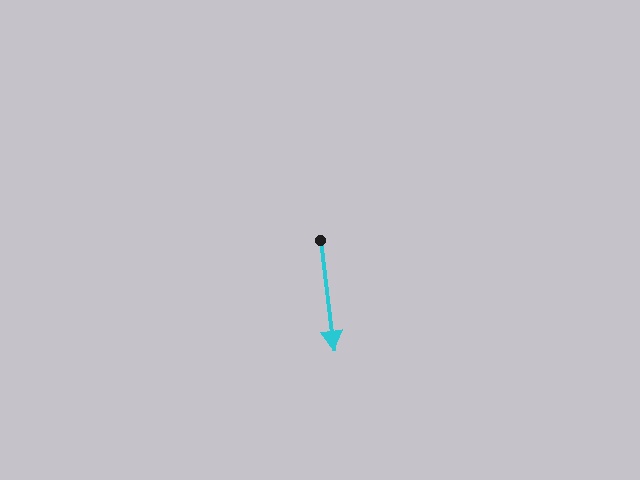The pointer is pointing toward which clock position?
Roughly 6 o'clock.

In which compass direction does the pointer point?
South.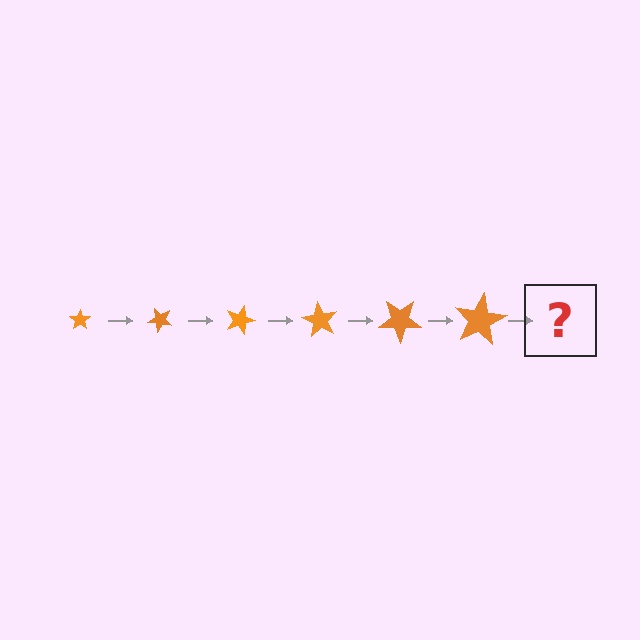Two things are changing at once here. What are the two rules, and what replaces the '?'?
The two rules are that the star grows larger each step and it rotates 45 degrees each step. The '?' should be a star, larger than the previous one and rotated 270 degrees from the start.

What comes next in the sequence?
The next element should be a star, larger than the previous one and rotated 270 degrees from the start.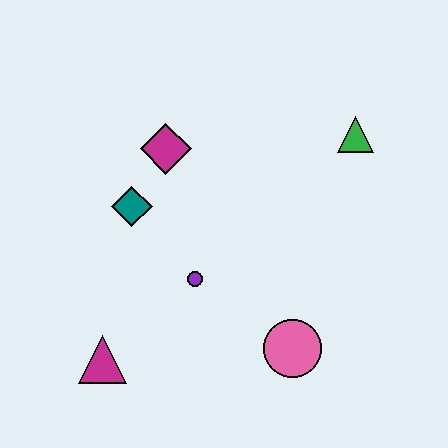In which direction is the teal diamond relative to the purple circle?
The teal diamond is above the purple circle.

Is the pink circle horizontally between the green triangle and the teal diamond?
Yes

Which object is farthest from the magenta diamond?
The pink circle is farthest from the magenta diamond.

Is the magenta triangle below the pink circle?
Yes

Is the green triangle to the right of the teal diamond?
Yes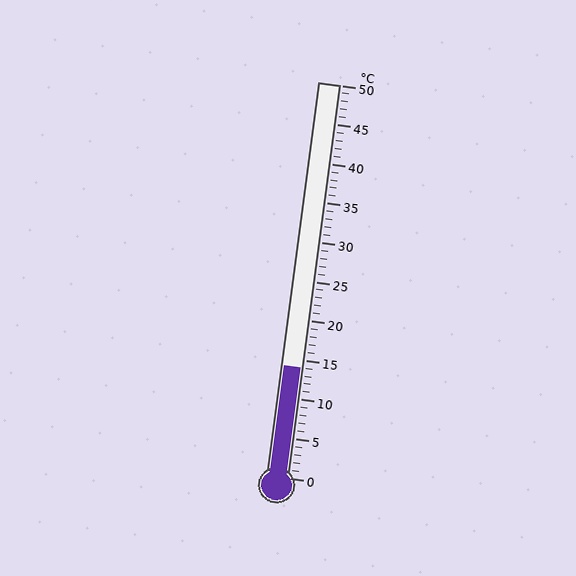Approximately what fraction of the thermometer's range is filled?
The thermometer is filled to approximately 30% of its range.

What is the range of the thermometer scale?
The thermometer scale ranges from 0°C to 50°C.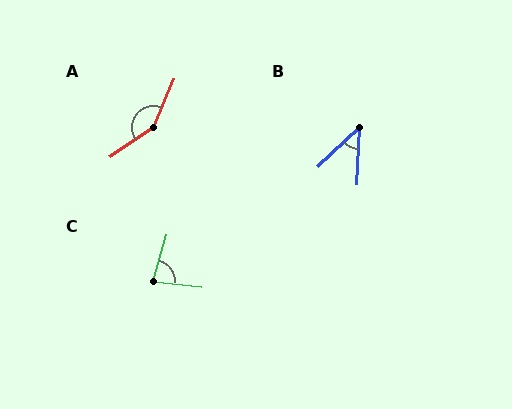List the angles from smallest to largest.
B (44°), C (79°), A (146°).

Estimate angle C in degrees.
Approximately 79 degrees.